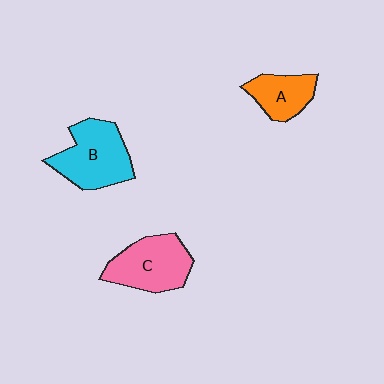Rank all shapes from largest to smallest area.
From largest to smallest: B (cyan), C (pink), A (orange).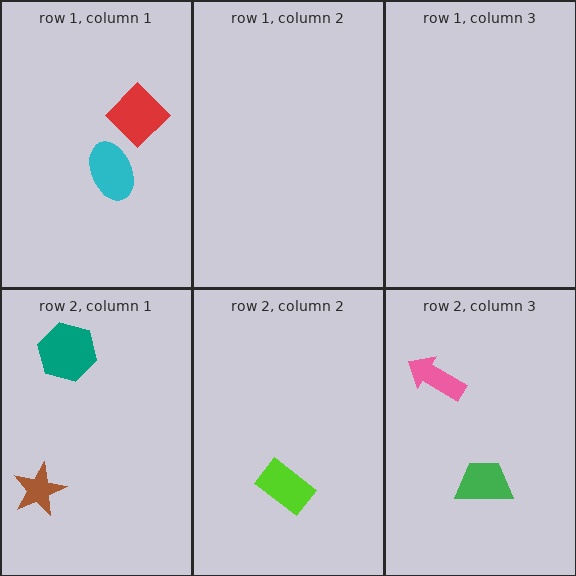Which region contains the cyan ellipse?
The row 1, column 1 region.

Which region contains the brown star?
The row 2, column 1 region.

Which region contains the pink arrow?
The row 2, column 3 region.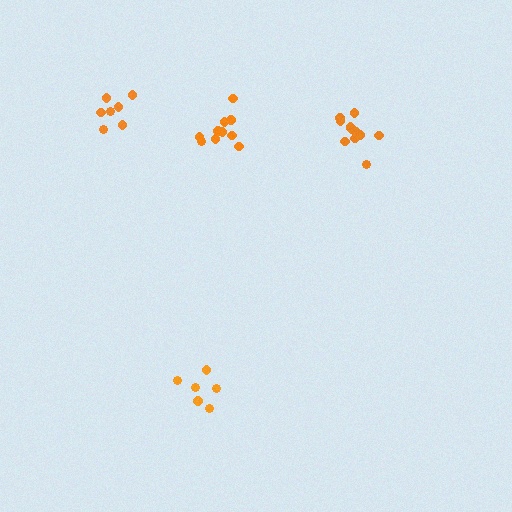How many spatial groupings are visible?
There are 4 spatial groupings.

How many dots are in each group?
Group 1: 12 dots, Group 2: 6 dots, Group 3: 7 dots, Group 4: 10 dots (35 total).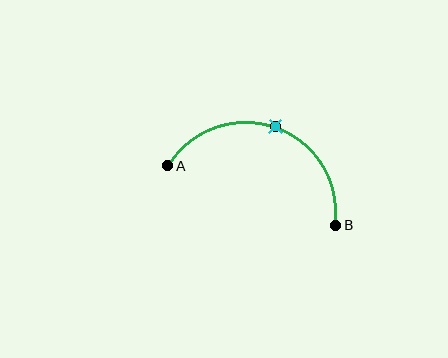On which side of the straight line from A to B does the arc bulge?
The arc bulges above the straight line connecting A and B.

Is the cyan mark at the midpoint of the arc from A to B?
Yes. The cyan mark lies on the arc at equal arc-length from both A and B — it is the arc midpoint.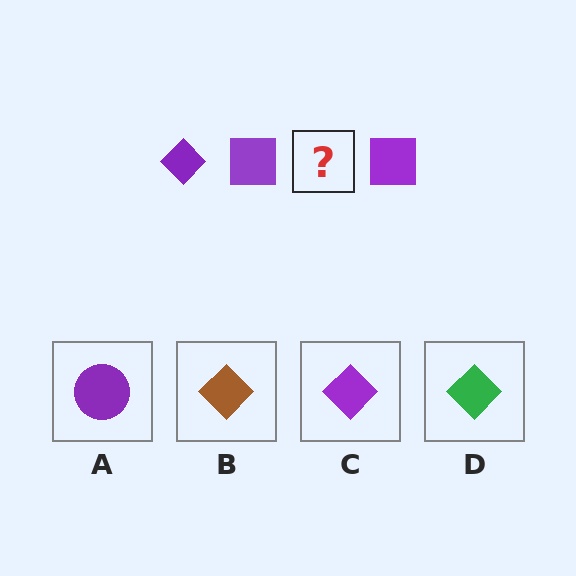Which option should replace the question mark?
Option C.